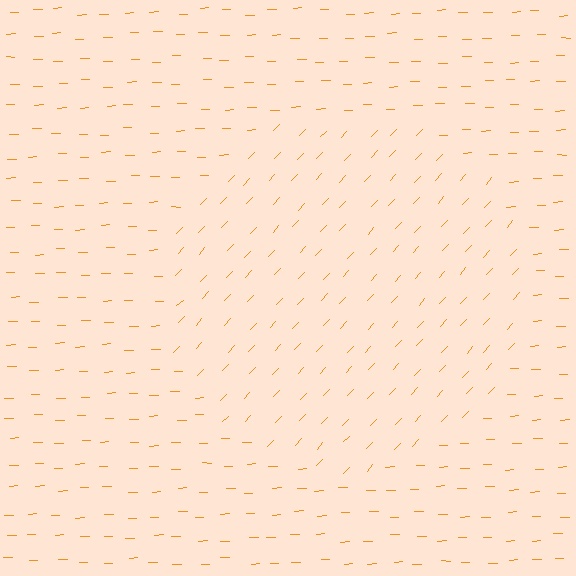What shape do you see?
I see a circle.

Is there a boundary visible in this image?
Yes, there is a texture boundary formed by a change in line orientation.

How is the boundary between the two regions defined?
The boundary is defined purely by a change in line orientation (approximately 45 degrees difference). All lines are the same color and thickness.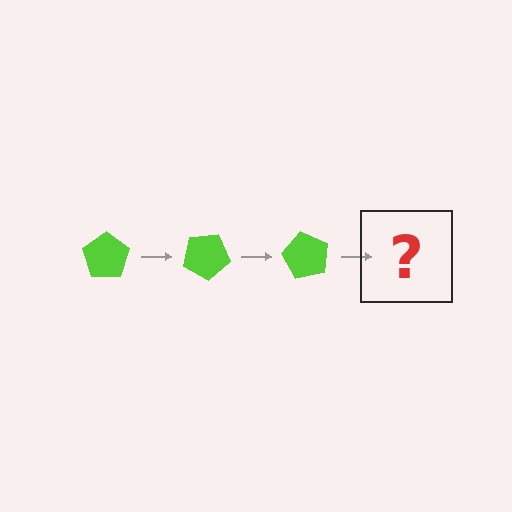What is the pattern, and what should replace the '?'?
The pattern is that the pentagon rotates 30 degrees each step. The '?' should be a lime pentagon rotated 90 degrees.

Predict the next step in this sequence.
The next step is a lime pentagon rotated 90 degrees.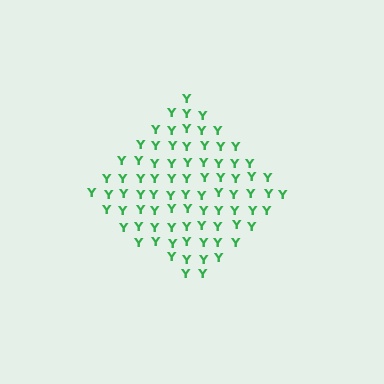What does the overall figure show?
The overall figure shows a diamond.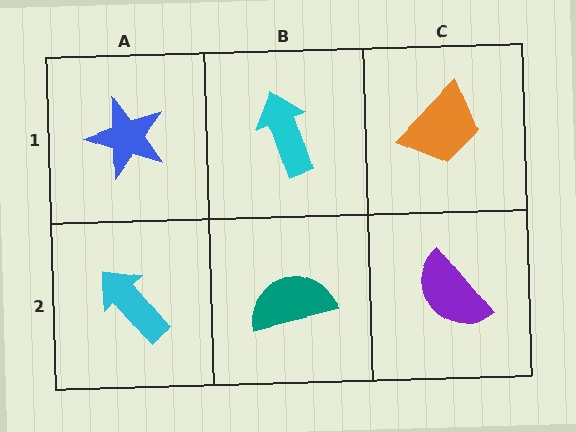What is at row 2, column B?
A teal semicircle.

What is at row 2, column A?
A cyan arrow.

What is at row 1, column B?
A cyan arrow.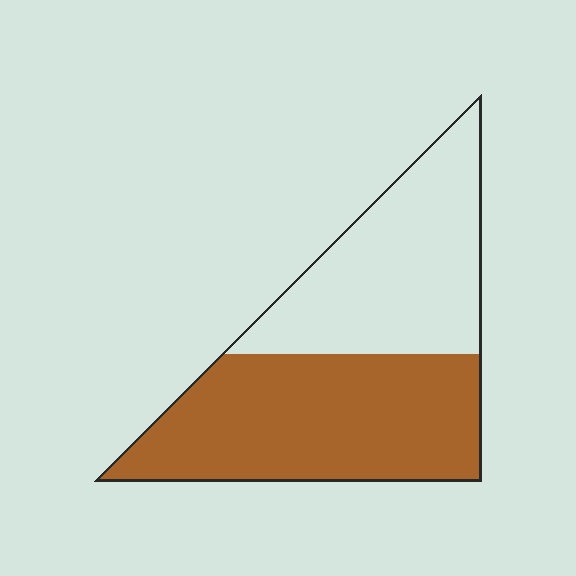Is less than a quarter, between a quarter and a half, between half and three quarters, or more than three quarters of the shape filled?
Between half and three quarters.